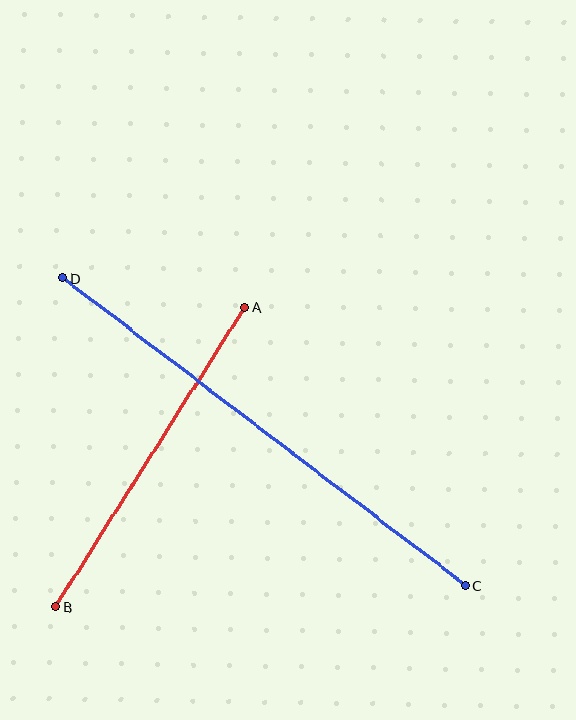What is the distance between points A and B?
The distance is approximately 354 pixels.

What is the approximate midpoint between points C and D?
The midpoint is at approximately (264, 432) pixels.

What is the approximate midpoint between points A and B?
The midpoint is at approximately (150, 457) pixels.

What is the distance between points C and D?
The distance is approximately 507 pixels.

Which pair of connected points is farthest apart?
Points C and D are farthest apart.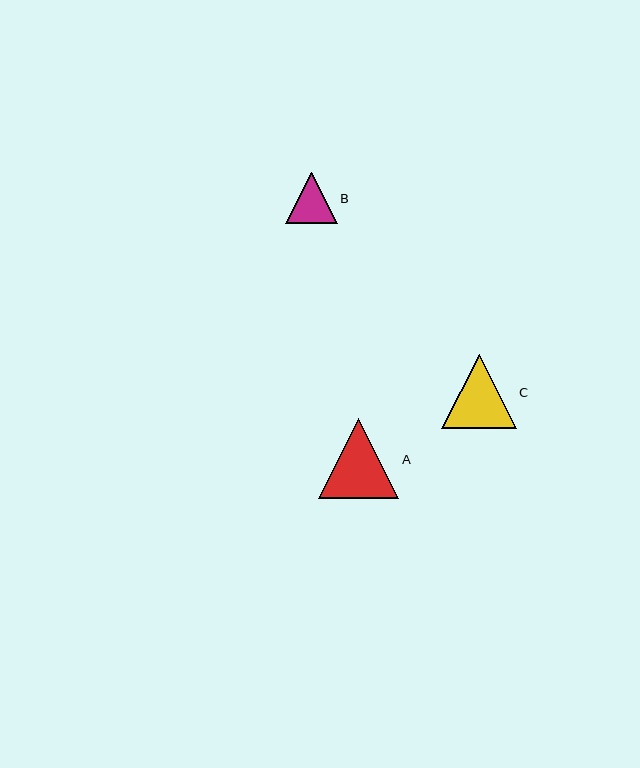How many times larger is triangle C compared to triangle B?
Triangle C is approximately 1.5 times the size of triangle B.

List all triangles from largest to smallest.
From largest to smallest: A, C, B.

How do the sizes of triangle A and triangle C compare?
Triangle A and triangle C are approximately the same size.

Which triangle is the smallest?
Triangle B is the smallest with a size of approximately 51 pixels.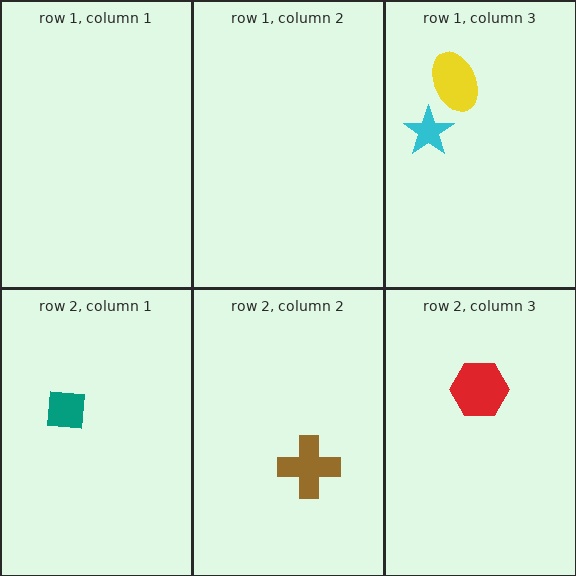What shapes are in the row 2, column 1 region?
The teal square.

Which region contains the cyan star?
The row 1, column 3 region.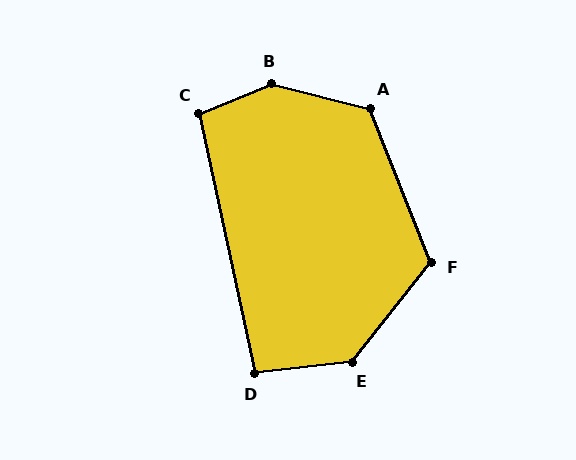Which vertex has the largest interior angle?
B, at approximately 144 degrees.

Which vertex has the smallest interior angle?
D, at approximately 96 degrees.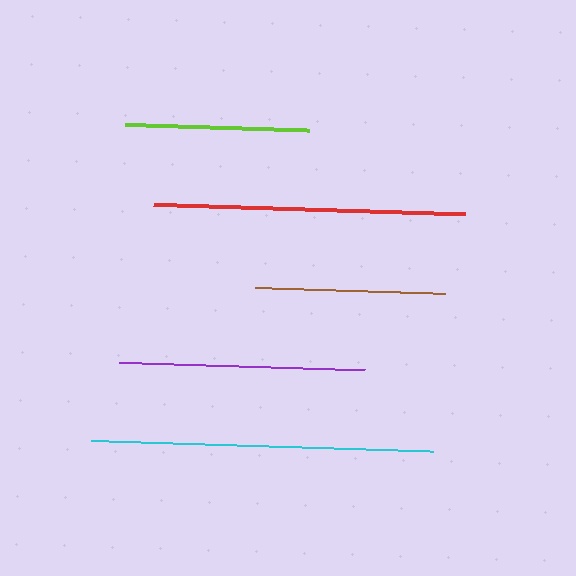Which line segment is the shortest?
The lime line is the shortest at approximately 183 pixels.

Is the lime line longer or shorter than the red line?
The red line is longer than the lime line.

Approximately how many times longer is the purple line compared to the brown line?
The purple line is approximately 1.3 times the length of the brown line.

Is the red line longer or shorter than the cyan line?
The cyan line is longer than the red line.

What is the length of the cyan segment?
The cyan segment is approximately 342 pixels long.